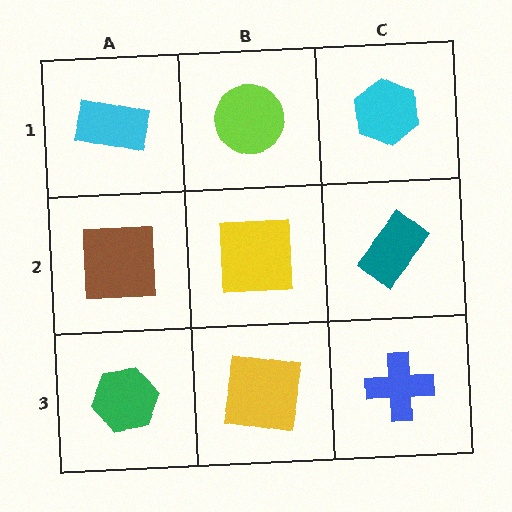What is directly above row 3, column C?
A teal rectangle.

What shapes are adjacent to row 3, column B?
A yellow square (row 2, column B), a green hexagon (row 3, column A), a blue cross (row 3, column C).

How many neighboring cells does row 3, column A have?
2.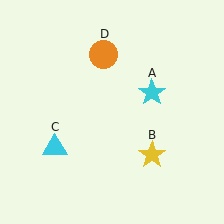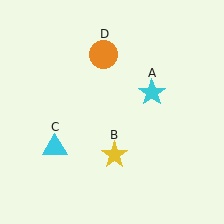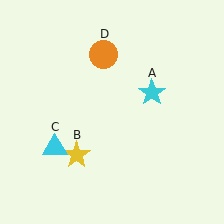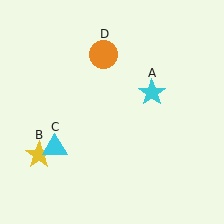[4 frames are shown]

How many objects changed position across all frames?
1 object changed position: yellow star (object B).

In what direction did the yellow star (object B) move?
The yellow star (object B) moved left.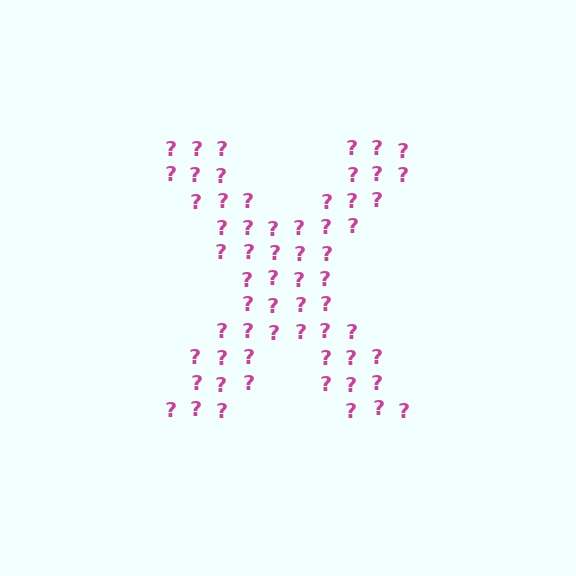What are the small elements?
The small elements are question marks.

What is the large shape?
The large shape is the letter X.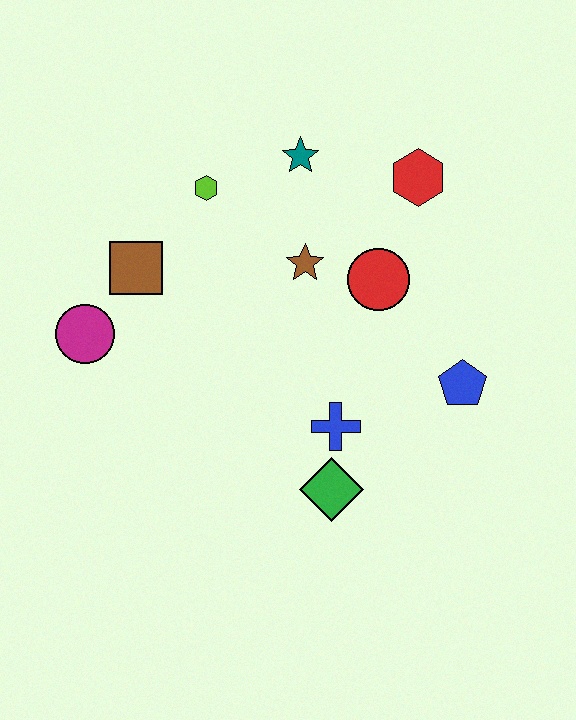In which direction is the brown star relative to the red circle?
The brown star is to the left of the red circle.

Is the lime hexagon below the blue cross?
No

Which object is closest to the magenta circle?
The brown square is closest to the magenta circle.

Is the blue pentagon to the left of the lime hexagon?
No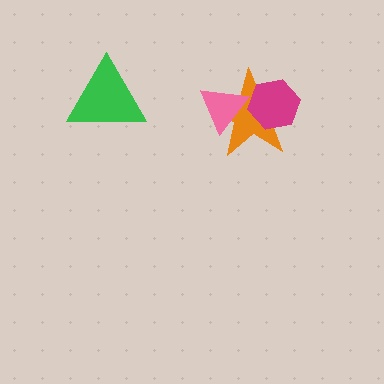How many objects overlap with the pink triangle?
1 object overlaps with the pink triangle.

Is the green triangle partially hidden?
No, no other shape covers it.